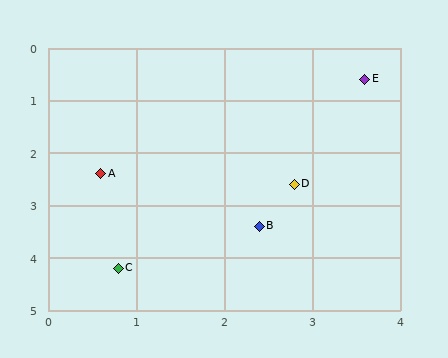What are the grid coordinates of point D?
Point D is at approximately (2.8, 2.6).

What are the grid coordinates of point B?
Point B is at approximately (2.4, 3.4).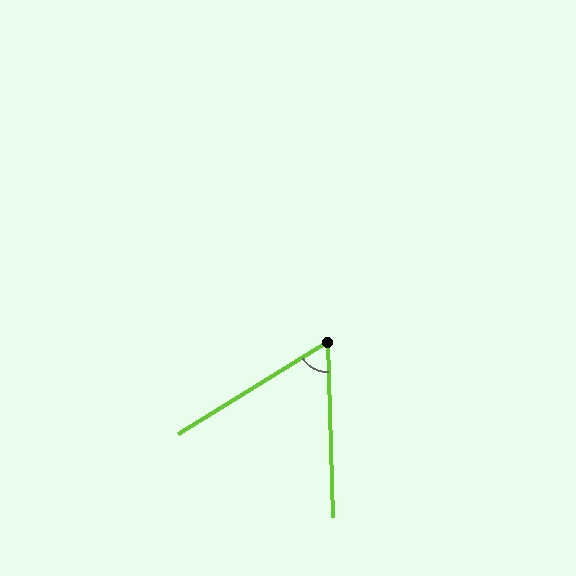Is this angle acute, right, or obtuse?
It is acute.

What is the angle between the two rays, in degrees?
Approximately 60 degrees.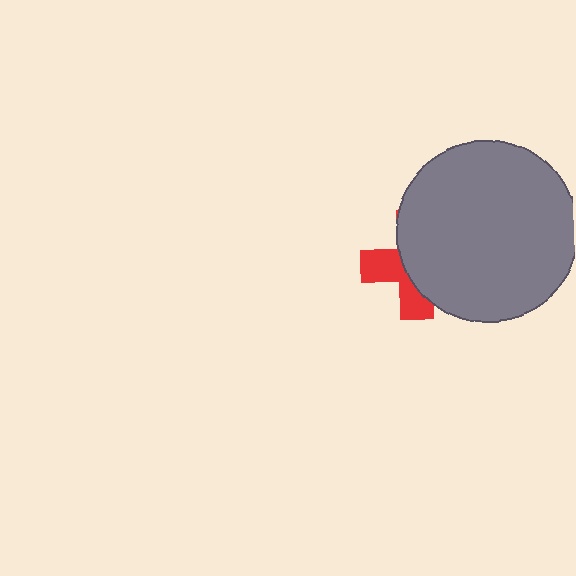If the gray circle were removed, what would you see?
You would see the complete red cross.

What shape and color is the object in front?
The object in front is a gray circle.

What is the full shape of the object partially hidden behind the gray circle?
The partially hidden object is a red cross.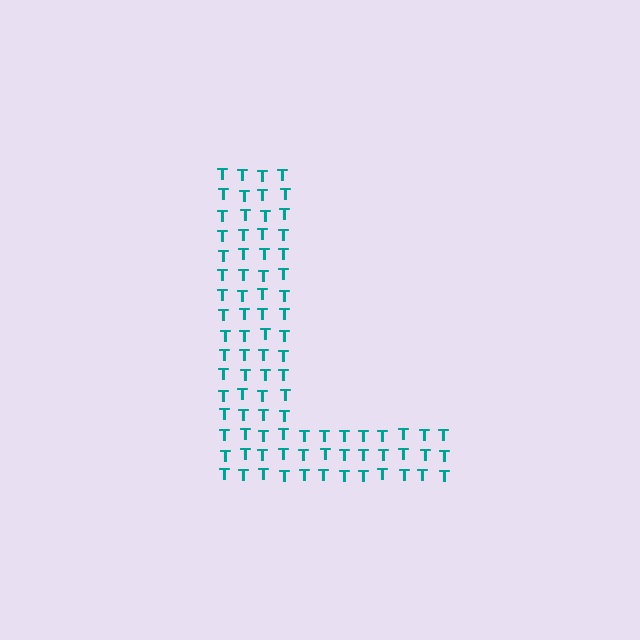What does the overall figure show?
The overall figure shows the letter L.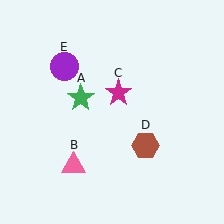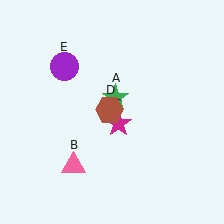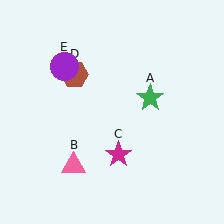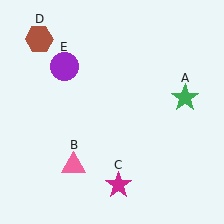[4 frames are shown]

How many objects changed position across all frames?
3 objects changed position: green star (object A), magenta star (object C), brown hexagon (object D).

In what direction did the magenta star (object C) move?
The magenta star (object C) moved down.